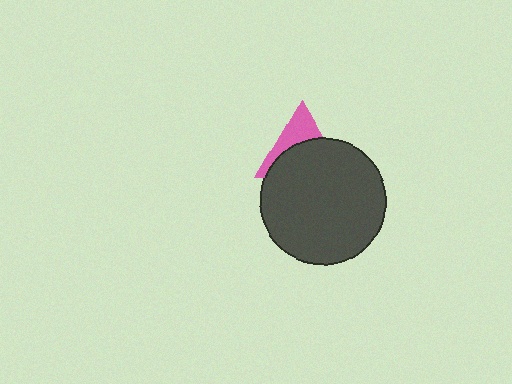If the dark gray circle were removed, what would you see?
You would see the complete pink triangle.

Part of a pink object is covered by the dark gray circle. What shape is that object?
It is a triangle.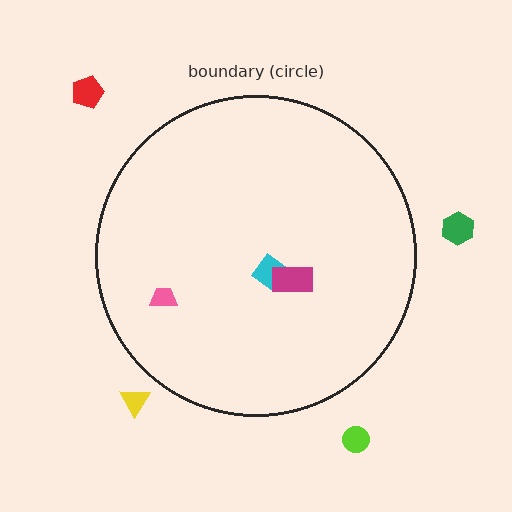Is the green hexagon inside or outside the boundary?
Outside.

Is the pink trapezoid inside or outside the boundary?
Inside.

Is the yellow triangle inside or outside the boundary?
Outside.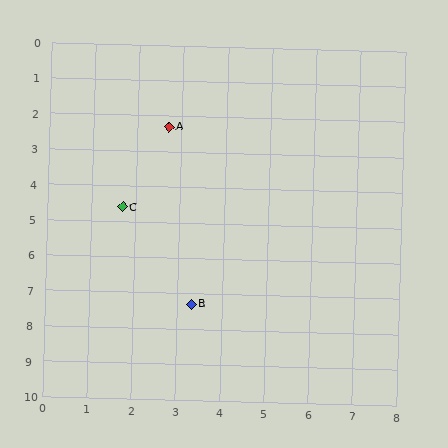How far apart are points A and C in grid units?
Points A and C are about 2.5 grid units apart.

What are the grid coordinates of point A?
Point A is at approximately (2.7, 2.3).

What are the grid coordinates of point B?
Point B is at approximately (3.3, 7.3).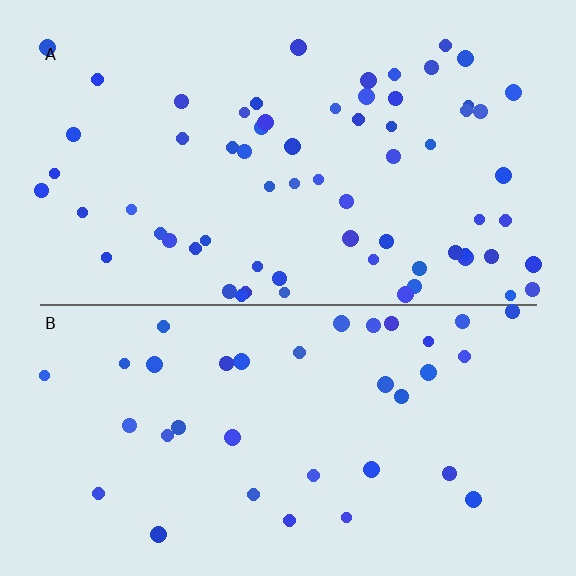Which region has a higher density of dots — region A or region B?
A (the top).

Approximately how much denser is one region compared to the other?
Approximately 1.9× — region A over region B.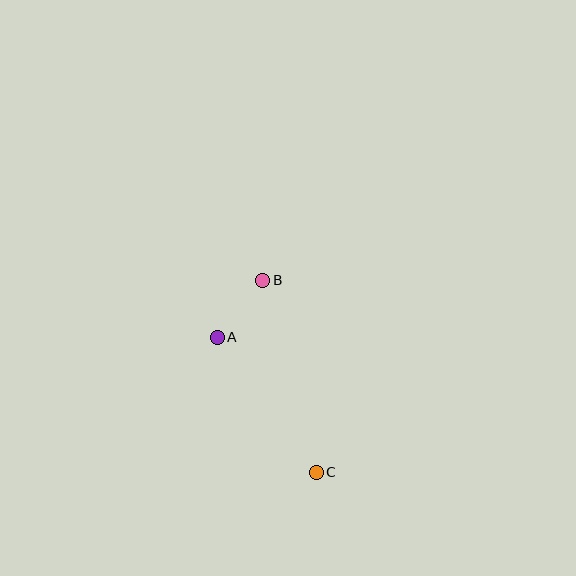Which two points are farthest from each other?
Points B and C are farthest from each other.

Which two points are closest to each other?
Points A and B are closest to each other.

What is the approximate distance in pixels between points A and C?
The distance between A and C is approximately 167 pixels.